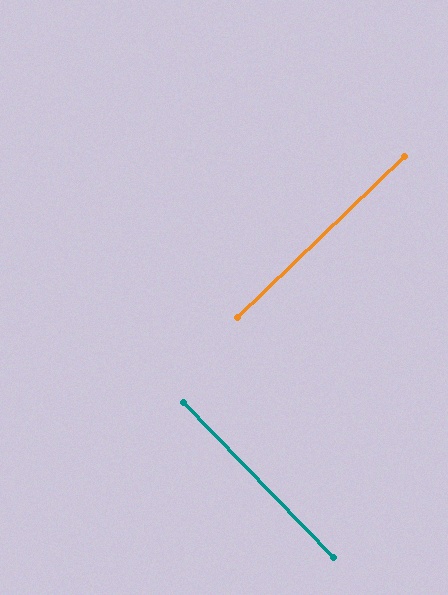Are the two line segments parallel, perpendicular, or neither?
Perpendicular — they meet at approximately 90°.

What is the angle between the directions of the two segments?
Approximately 90 degrees.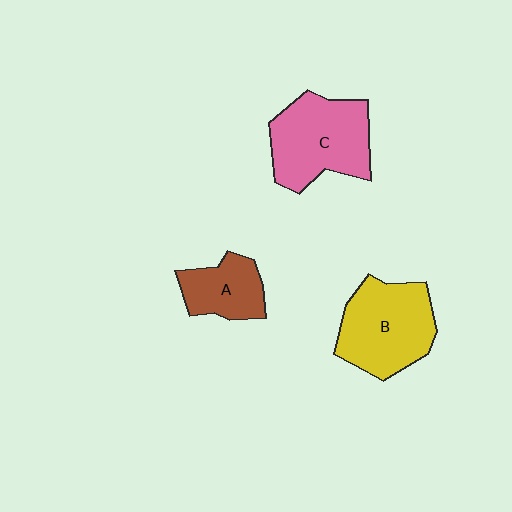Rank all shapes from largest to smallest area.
From largest to smallest: C (pink), B (yellow), A (brown).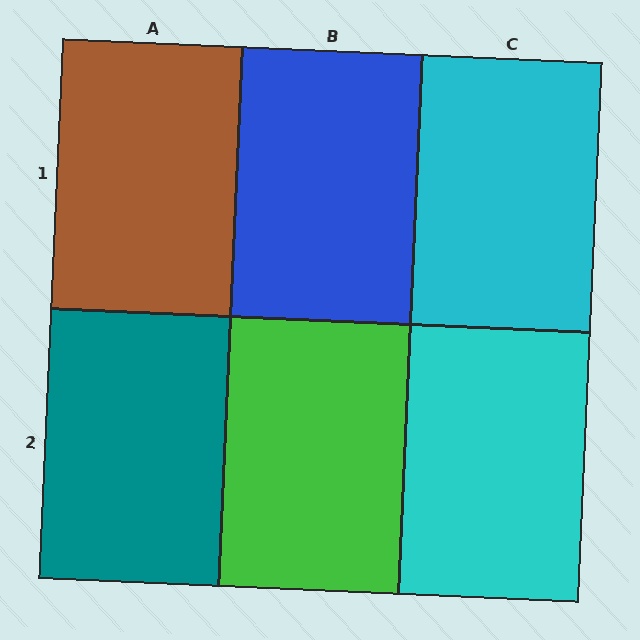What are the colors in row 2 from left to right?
Teal, green, cyan.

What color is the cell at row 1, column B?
Blue.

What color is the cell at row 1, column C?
Cyan.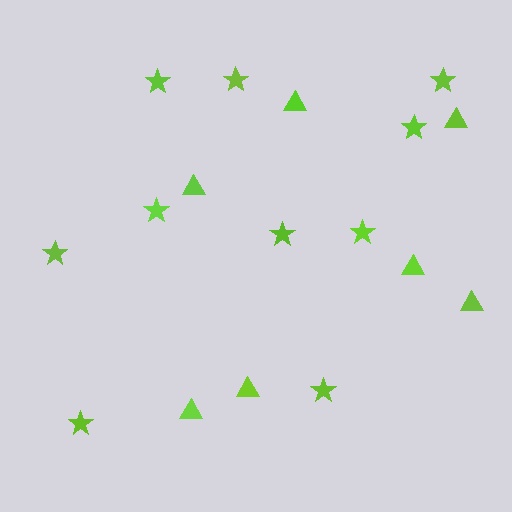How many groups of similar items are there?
There are 2 groups: one group of triangles (7) and one group of stars (10).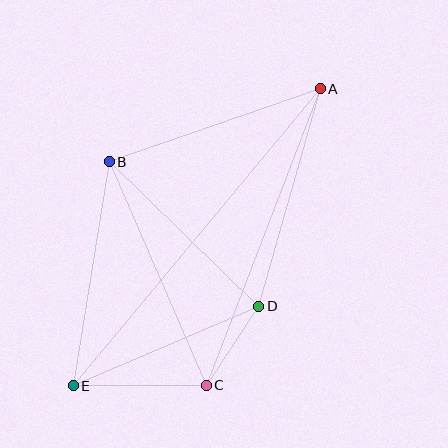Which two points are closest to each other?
Points C and D are closest to each other.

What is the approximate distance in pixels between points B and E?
The distance between B and E is approximately 227 pixels.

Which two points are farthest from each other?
Points A and E are farthest from each other.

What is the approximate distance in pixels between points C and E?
The distance between C and E is approximately 133 pixels.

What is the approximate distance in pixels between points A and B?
The distance between A and B is approximately 223 pixels.